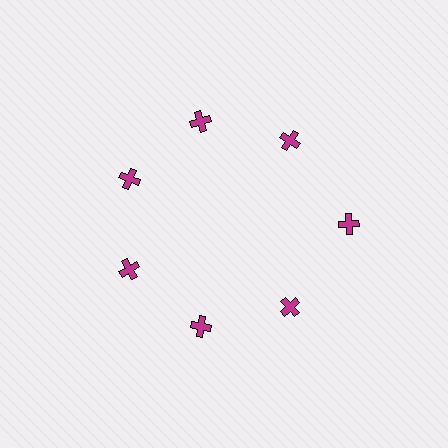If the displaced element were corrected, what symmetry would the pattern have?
It would have 7-fold rotational symmetry — the pattern would map onto itself every 51 degrees.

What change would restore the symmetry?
The symmetry would be restored by moving it inward, back onto the ring so that all 7 crosses sit at equal angles and equal distance from the center.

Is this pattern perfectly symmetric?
No. The 7 magenta crosses are arranged in a ring, but one element near the 3 o'clock position is pushed outward from the center, breaking the 7-fold rotational symmetry.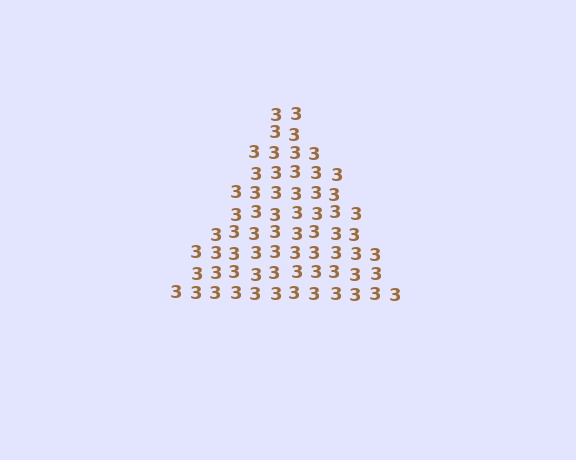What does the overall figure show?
The overall figure shows a triangle.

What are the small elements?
The small elements are digit 3's.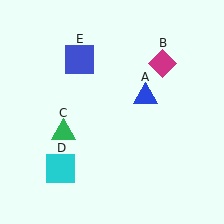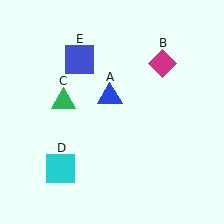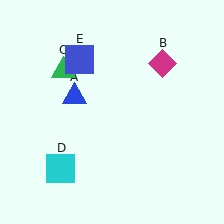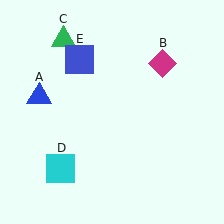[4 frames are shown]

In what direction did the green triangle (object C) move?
The green triangle (object C) moved up.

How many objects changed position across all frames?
2 objects changed position: blue triangle (object A), green triangle (object C).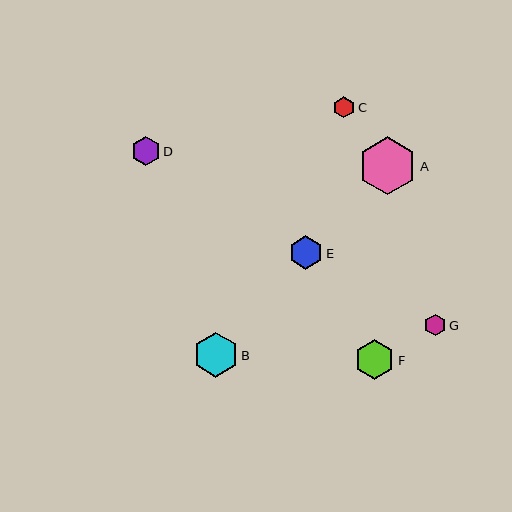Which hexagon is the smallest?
Hexagon C is the smallest with a size of approximately 21 pixels.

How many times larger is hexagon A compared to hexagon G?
Hexagon A is approximately 2.7 times the size of hexagon G.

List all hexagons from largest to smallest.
From largest to smallest: A, B, F, E, D, G, C.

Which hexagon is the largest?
Hexagon A is the largest with a size of approximately 58 pixels.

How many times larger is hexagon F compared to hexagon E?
Hexagon F is approximately 1.2 times the size of hexagon E.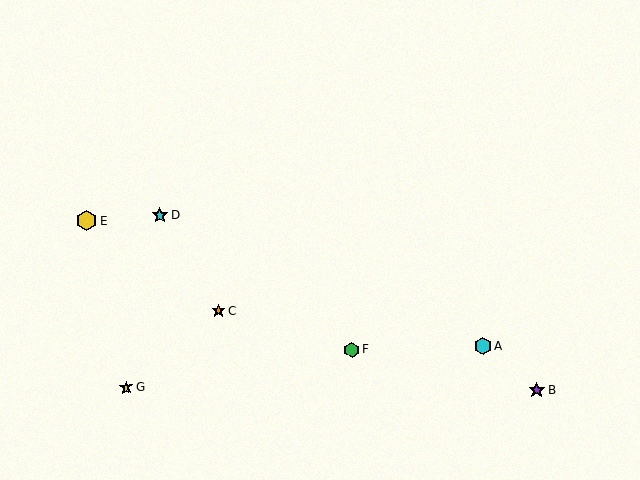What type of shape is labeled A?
Shape A is a cyan hexagon.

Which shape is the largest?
The yellow hexagon (labeled E) is the largest.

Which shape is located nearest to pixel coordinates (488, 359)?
The cyan hexagon (labeled A) at (483, 346) is nearest to that location.